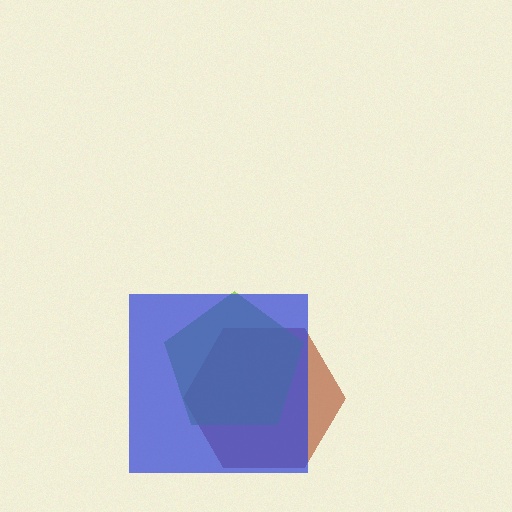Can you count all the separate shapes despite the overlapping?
Yes, there are 3 separate shapes.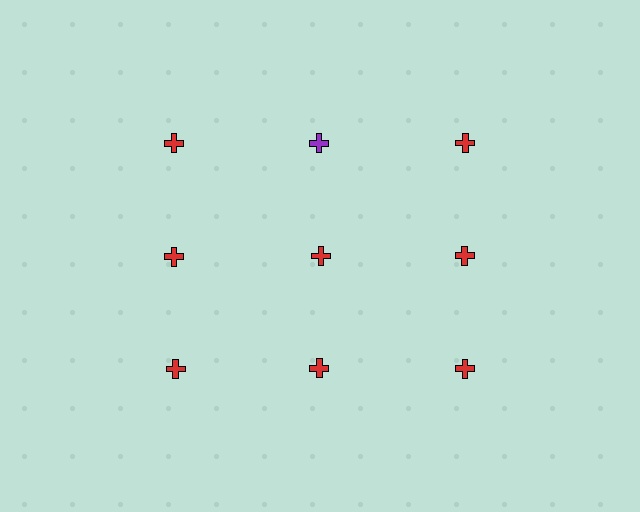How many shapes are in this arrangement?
There are 9 shapes arranged in a grid pattern.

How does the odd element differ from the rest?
It has a different color: purple instead of red.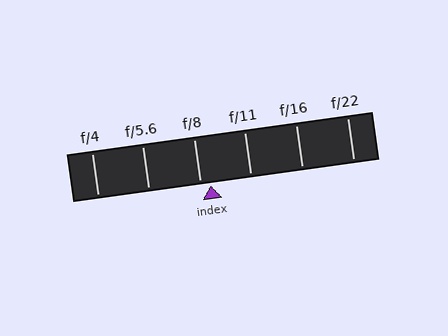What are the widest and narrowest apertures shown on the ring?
The widest aperture shown is f/4 and the narrowest is f/22.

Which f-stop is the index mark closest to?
The index mark is closest to f/8.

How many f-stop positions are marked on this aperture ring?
There are 6 f-stop positions marked.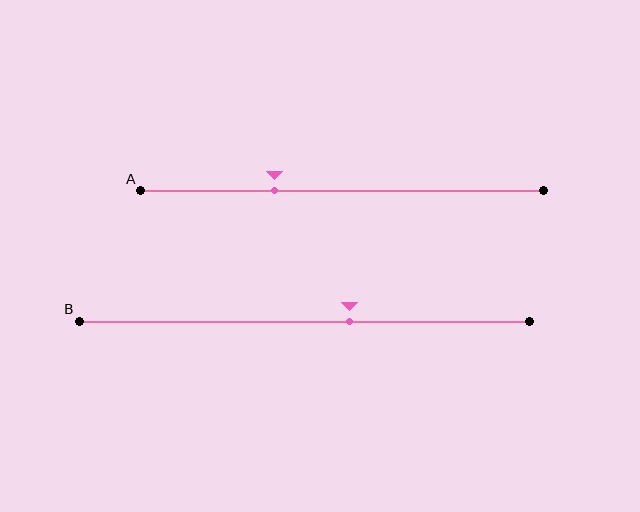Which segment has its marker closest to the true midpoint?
Segment B has its marker closest to the true midpoint.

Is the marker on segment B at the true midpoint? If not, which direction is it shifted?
No, the marker on segment B is shifted to the right by about 10% of the segment length.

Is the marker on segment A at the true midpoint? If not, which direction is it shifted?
No, the marker on segment A is shifted to the left by about 17% of the segment length.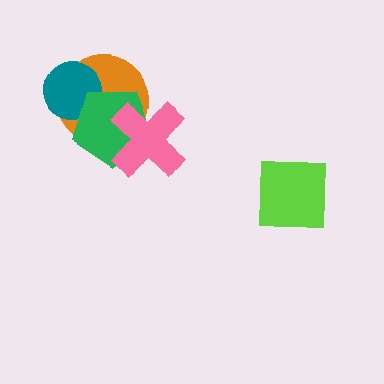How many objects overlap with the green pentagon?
3 objects overlap with the green pentagon.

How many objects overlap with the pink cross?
2 objects overlap with the pink cross.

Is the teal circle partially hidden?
Yes, it is partially covered by another shape.